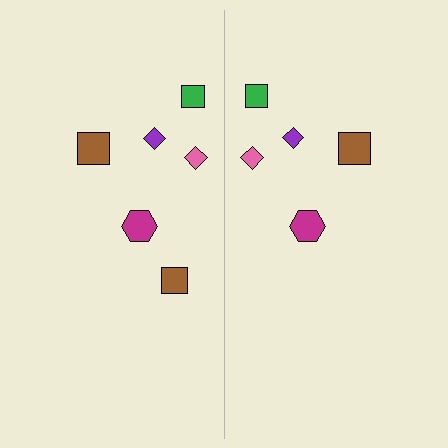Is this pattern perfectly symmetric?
No, the pattern is not perfectly symmetric. A brown square is missing from the right side.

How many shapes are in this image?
There are 11 shapes in this image.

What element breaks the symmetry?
A brown square is missing from the right side.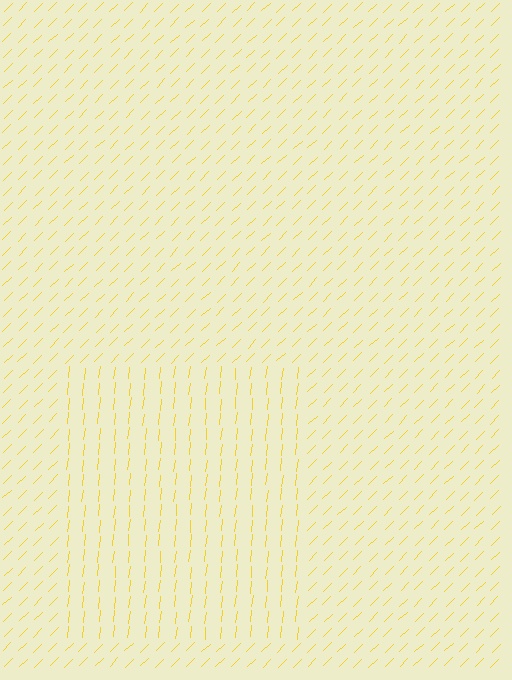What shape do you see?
I see a rectangle.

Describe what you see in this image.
The image is filled with small yellow line segments. A rectangle region in the image has lines oriented differently from the surrounding lines, creating a visible texture boundary.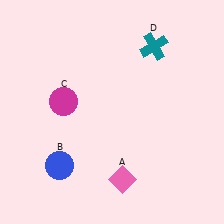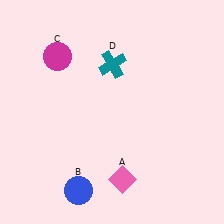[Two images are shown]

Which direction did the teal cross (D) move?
The teal cross (D) moved left.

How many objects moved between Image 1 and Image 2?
3 objects moved between the two images.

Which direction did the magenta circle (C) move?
The magenta circle (C) moved up.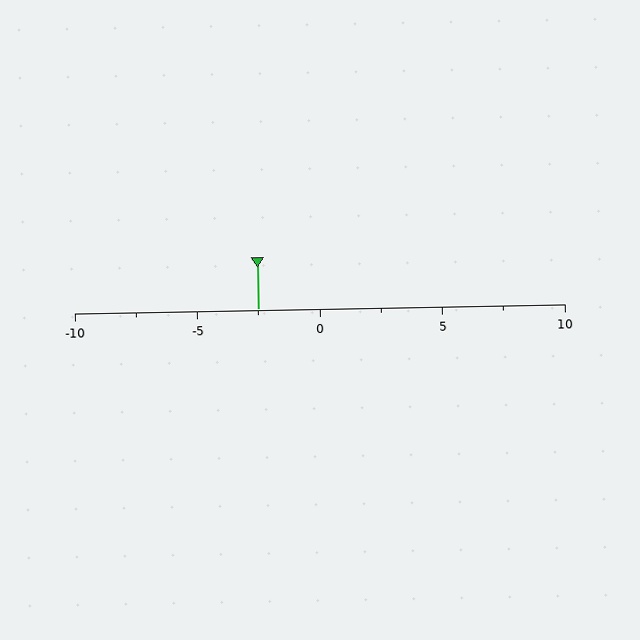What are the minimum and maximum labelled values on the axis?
The axis runs from -10 to 10.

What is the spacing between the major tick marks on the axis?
The major ticks are spaced 5 apart.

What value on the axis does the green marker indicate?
The marker indicates approximately -2.5.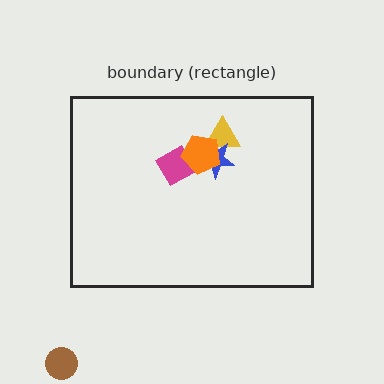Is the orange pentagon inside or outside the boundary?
Inside.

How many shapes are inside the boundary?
4 inside, 1 outside.